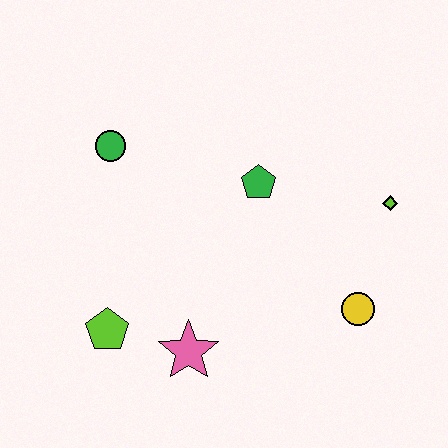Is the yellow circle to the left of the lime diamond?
Yes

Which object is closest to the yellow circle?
The lime diamond is closest to the yellow circle.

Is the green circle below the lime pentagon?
No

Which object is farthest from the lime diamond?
The lime pentagon is farthest from the lime diamond.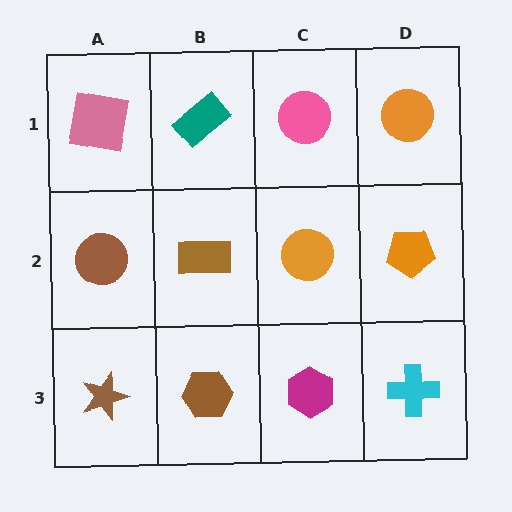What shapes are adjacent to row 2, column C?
A pink circle (row 1, column C), a magenta hexagon (row 3, column C), a brown rectangle (row 2, column B), an orange pentagon (row 2, column D).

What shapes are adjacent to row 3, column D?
An orange pentagon (row 2, column D), a magenta hexagon (row 3, column C).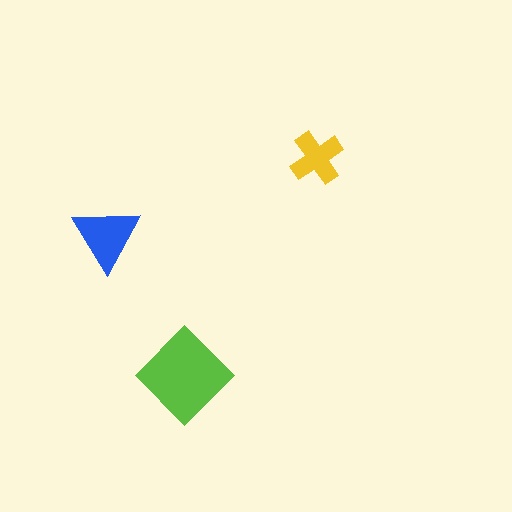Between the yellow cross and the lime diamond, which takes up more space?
The lime diamond.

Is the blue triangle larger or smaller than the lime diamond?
Smaller.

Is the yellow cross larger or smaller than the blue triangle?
Smaller.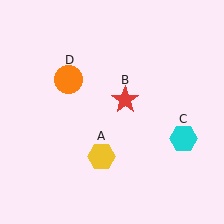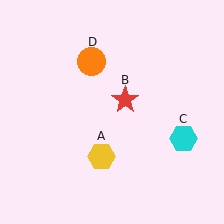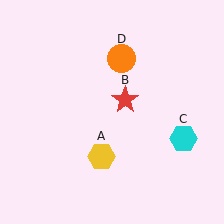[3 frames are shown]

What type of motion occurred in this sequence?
The orange circle (object D) rotated clockwise around the center of the scene.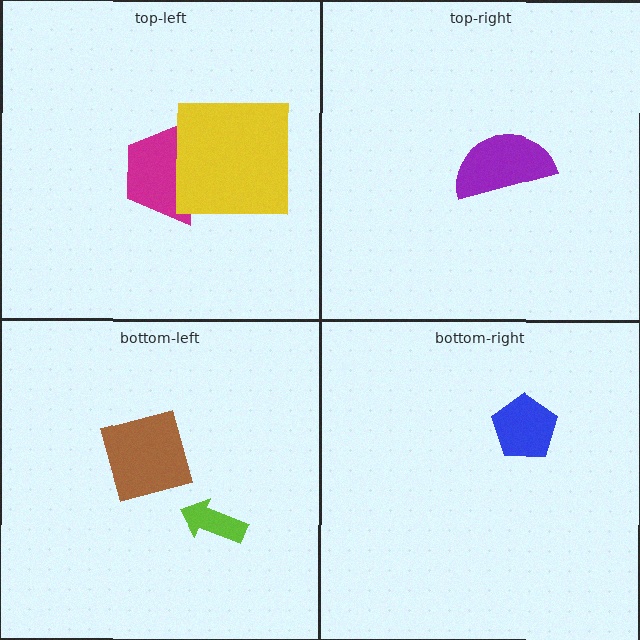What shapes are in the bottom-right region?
The blue pentagon.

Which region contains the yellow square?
The top-left region.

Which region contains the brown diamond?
The bottom-left region.